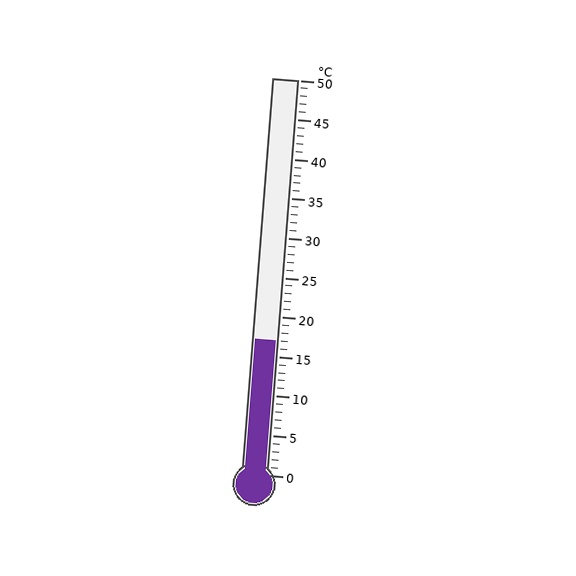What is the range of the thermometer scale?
The thermometer scale ranges from 0°C to 50°C.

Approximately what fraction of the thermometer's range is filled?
The thermometer is filled to approximately 35% of its range.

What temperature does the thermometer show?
The thermometer shows approximately 17°C.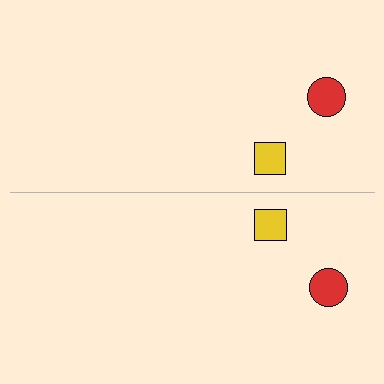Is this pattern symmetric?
Yes, this pattern has bilateral (reflection) symmetry.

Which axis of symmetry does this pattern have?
The pattern has a horizontal axis of symmetry running through the center of the image.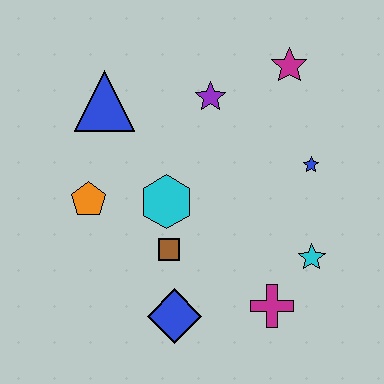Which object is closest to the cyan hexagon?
The brown square is closest to the cyan hexagon.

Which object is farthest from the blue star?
The orange pentagon is farthest from the blue star.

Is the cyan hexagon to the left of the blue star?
Yes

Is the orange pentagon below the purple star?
Yes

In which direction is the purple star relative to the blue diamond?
The purple star is above the blue diamond.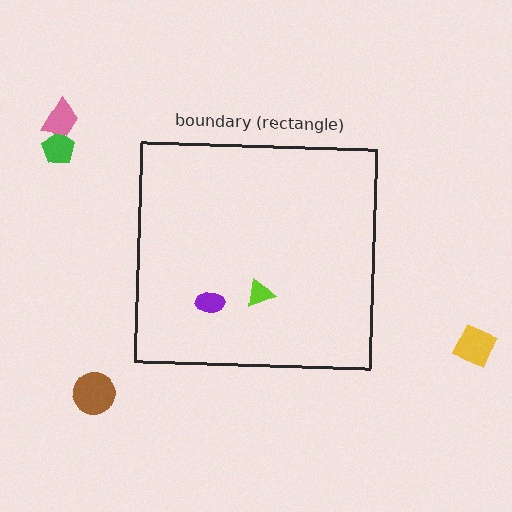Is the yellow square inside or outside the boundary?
Outside.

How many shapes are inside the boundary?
2 inside, 4 outside.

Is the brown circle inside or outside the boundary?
Outside.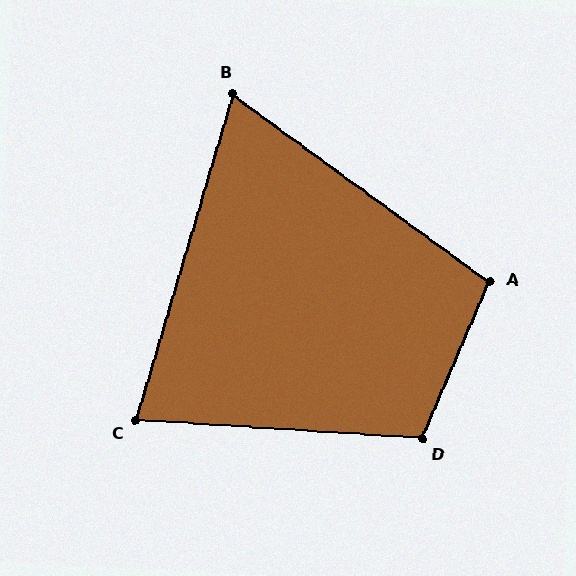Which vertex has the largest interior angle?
D, at approximately 110 degrees.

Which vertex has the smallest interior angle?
B, at approximately 70 degrees.